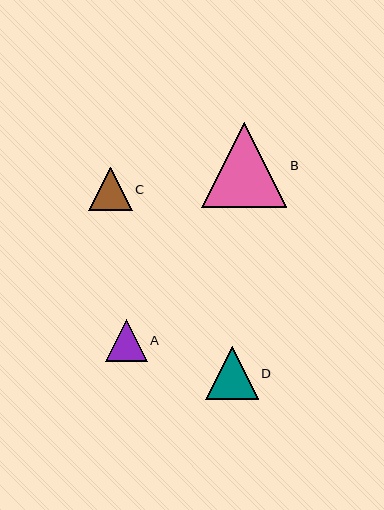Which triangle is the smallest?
Triangle A is the smallest with a size of approximately 42 pixels.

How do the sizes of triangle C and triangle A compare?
Triangle C and triangle A are approximately the same size.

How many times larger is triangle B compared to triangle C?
Triangle B is approximately 1.9 times the size of triangle C.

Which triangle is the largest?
Triangle B is the largest with a size of approximately 85 pixels.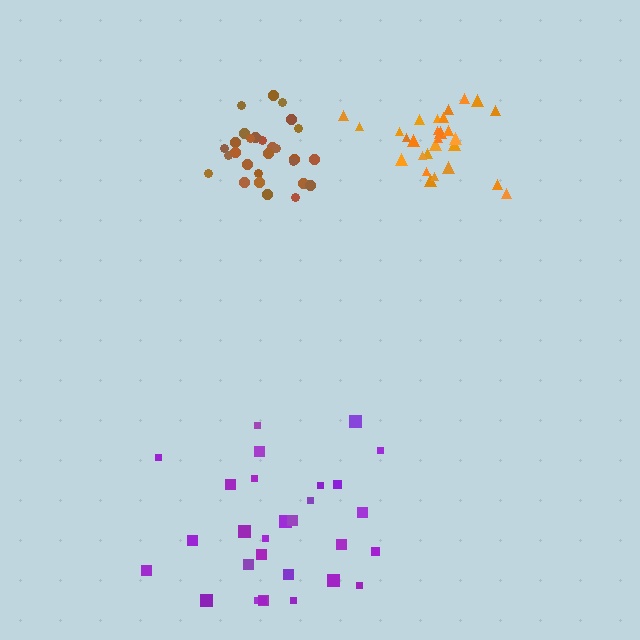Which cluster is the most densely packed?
Brown.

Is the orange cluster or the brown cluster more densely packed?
Brown.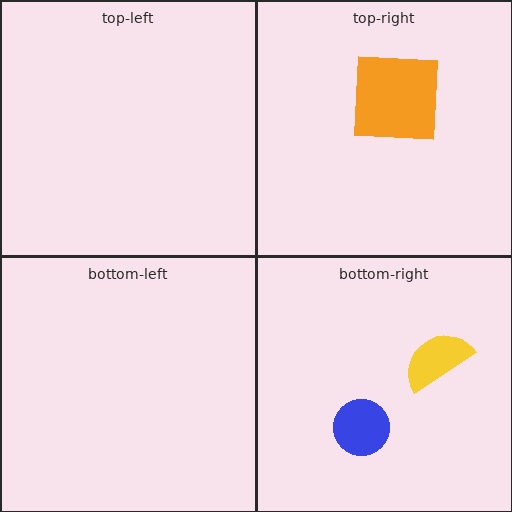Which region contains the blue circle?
The bottom-right region.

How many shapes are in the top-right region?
1.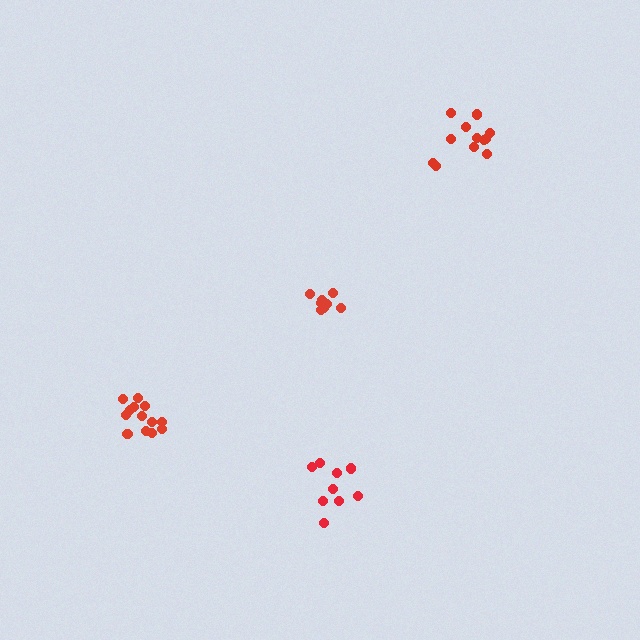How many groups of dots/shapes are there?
There are 4 groups.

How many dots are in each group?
Group 1: 8 dots, Group 2: 13 dots, Group 3: 13 dots, Group 4: 9 dots (43 total).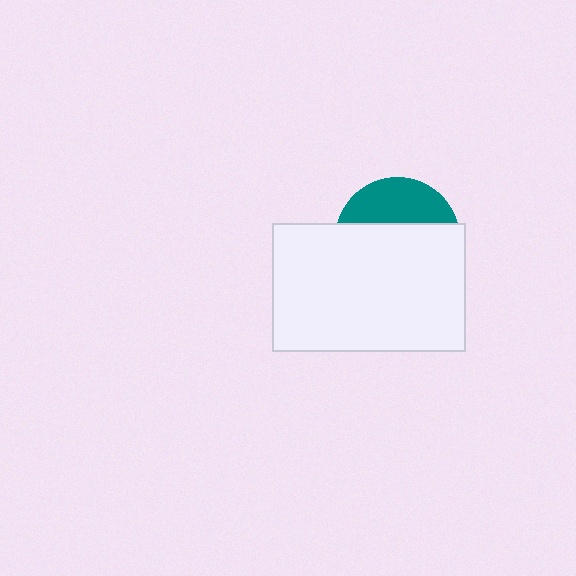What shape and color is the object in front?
The object in front is a white rectangle.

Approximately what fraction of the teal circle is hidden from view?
Roughly 66% of the teal circle is hidden behind the white rectangle.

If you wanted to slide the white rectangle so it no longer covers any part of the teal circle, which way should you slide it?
Slide it down — that is the most direct way to separate the two shapes.